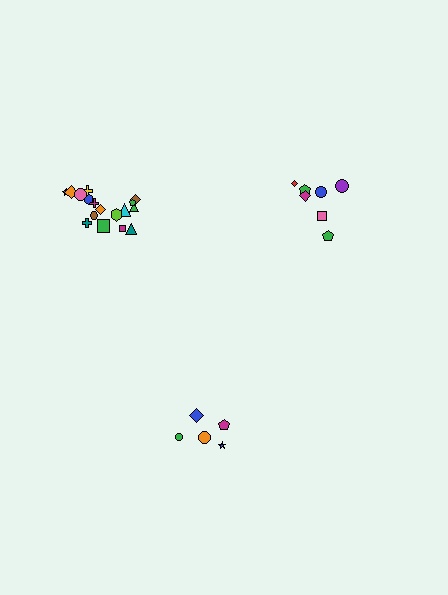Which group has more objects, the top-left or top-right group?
The top-left group.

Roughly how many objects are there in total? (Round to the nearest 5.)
Roughly 30 objects in total.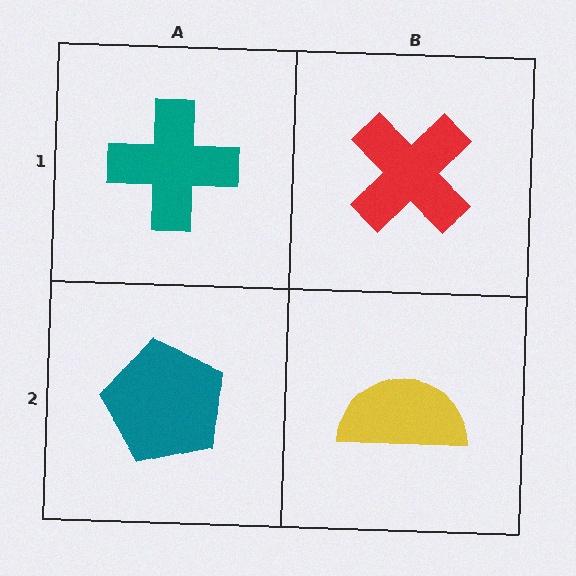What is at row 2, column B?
A yellow semicircle.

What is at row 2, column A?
A teal pentagon.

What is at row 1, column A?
A teal cross.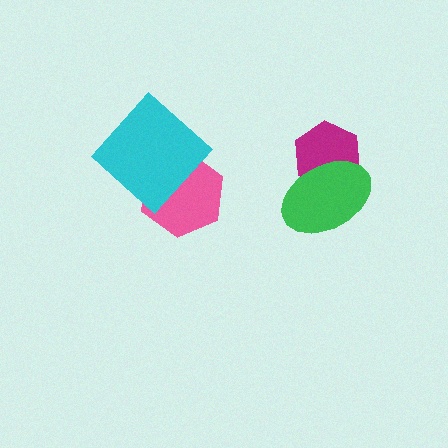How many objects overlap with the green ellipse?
1 object overlaps with the green ellipse.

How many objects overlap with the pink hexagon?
1 object overlaps with the pink hexagon.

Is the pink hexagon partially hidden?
Yes, it is partially covered by another shape.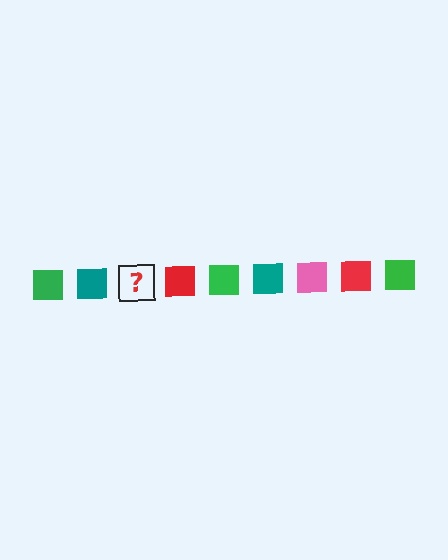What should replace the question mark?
The question mark should be replaced with a pink square.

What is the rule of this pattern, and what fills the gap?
The rule is that the pattern cycles through green, teal, pink, red squares. The gap should be filled with a pink square.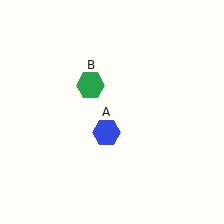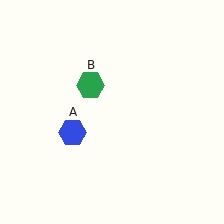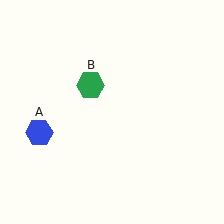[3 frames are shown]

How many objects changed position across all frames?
1 object changed position: blue hexagon (object A).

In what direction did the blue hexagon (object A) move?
The blue hexagon (object A) moved left.